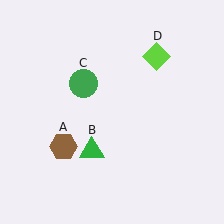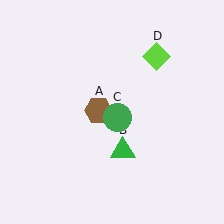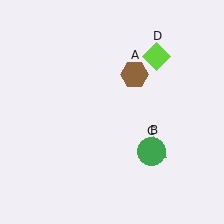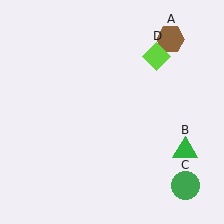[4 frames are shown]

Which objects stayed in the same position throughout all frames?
Lime diamond (object D) remained stationary.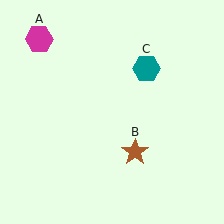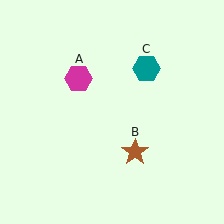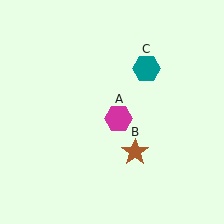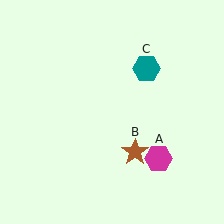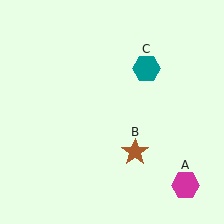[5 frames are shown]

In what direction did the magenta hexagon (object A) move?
The magenta hexagon (object A) moved down and to the right.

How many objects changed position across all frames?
1 object changed position: magenta hexagon (object A).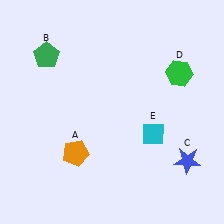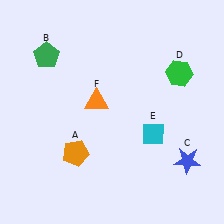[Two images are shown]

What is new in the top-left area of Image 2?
An orange triangle (F) was added in the top-left area of Image 2.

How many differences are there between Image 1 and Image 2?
There is 1 difference between the two images.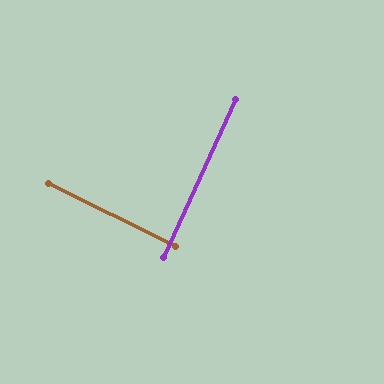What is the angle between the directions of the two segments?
Approximately 88 degrees.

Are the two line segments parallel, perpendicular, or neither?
Perpendicular — they meet at approximately 88°.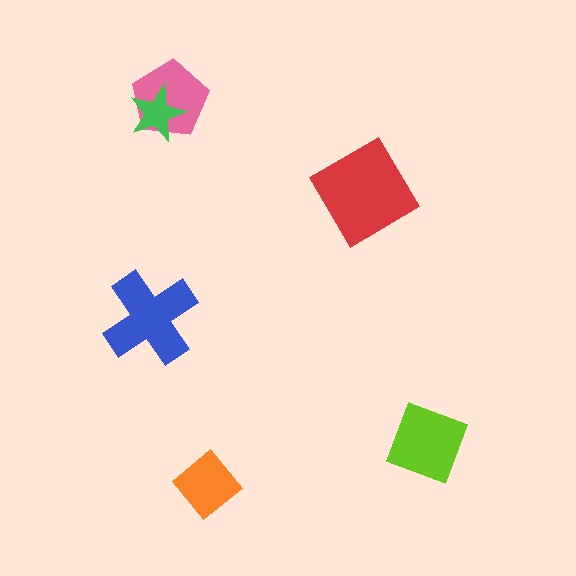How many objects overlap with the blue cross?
0 objects overlap with the blue cross.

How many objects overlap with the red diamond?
0 objects overlap with the red diamond.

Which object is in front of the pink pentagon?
The green star is in front of the pink pentagon.